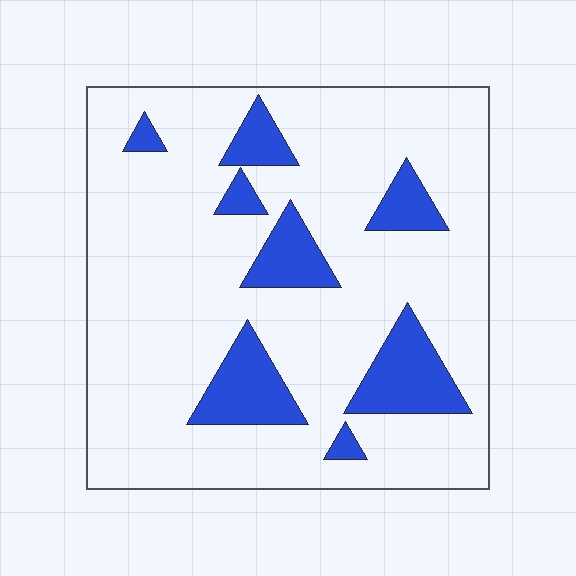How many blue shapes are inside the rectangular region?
8.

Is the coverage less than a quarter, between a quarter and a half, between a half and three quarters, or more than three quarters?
Less than a quarter.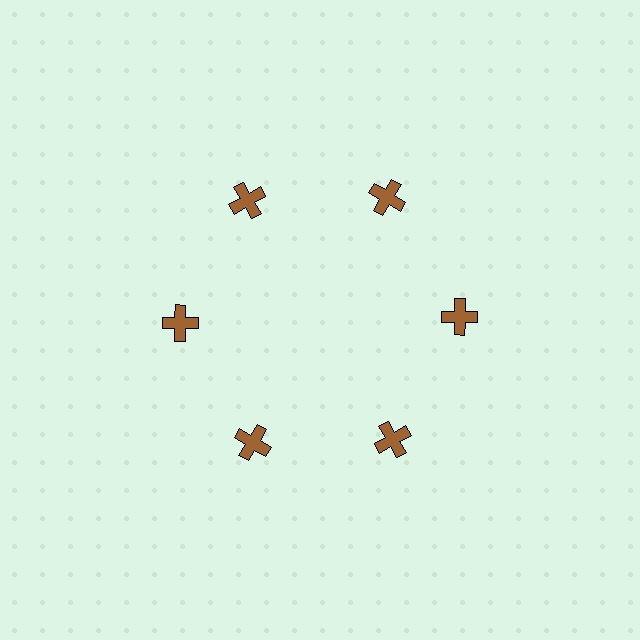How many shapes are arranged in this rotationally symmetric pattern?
There are 6 shapes, arranged in 6 groups of 1.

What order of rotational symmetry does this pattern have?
This pattern has 6-fold rotational symmetry.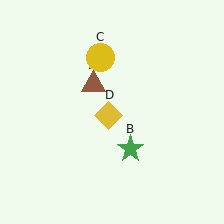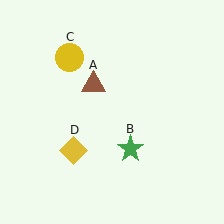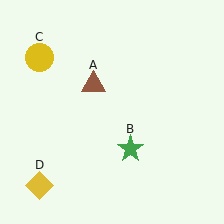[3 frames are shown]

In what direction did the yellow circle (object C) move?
The yellow circle (object C) moved left.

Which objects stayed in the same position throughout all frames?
Brown triangle (object A) and green star (object B) remained stationary.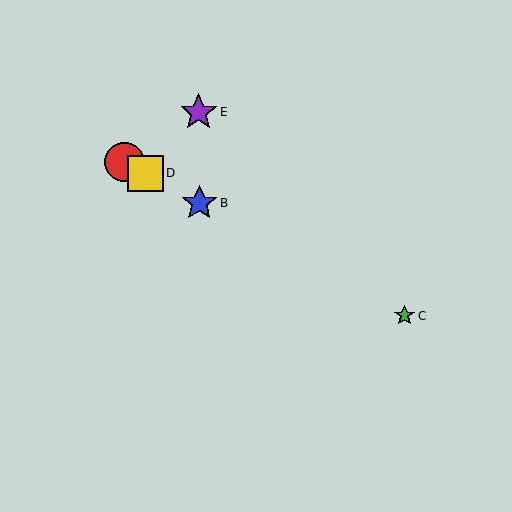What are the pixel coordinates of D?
Object D is at (145, 173).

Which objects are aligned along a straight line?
Objects A, B, C, D are aligned along a straight line.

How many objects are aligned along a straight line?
4 objects (A, B, C, D) are aligned along a straight line.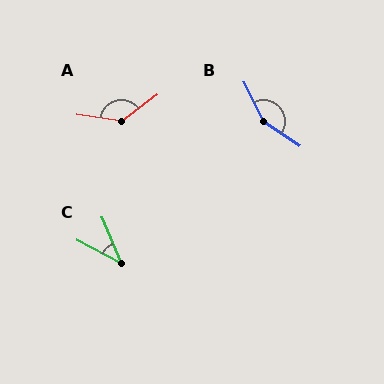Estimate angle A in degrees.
Approximately 134 degrees.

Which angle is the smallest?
C, at approximately 40 degrees.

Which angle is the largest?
B, at approximately 149 degrees.